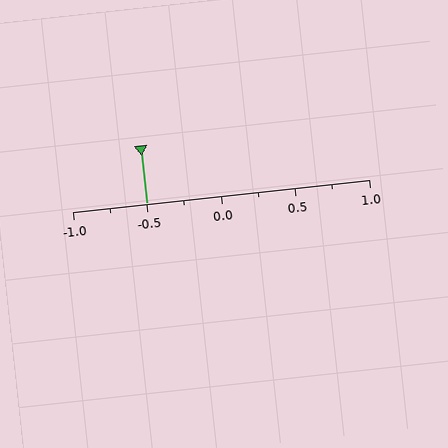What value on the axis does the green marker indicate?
The marker indicates approximately -0.5.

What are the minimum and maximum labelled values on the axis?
The axis runs from -1.0 to 1.0.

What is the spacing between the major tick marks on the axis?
The major ticks are spaced 0.5 apart.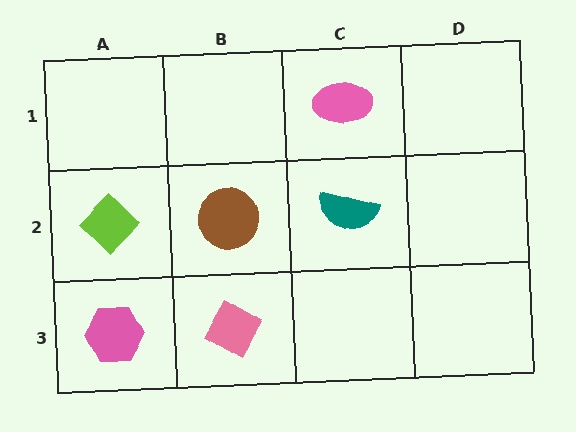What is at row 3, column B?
A pink diamond.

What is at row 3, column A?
A pink hexagon.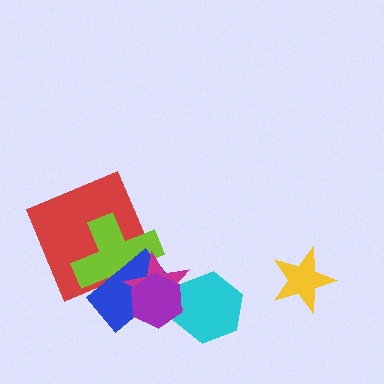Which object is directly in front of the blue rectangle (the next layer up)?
The magenta star is directly in front of the blue rectangle.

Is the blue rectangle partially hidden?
Yes, it is partially covered by another shape.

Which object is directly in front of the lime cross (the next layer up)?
The blue rectangle is directly in front of the lime cross.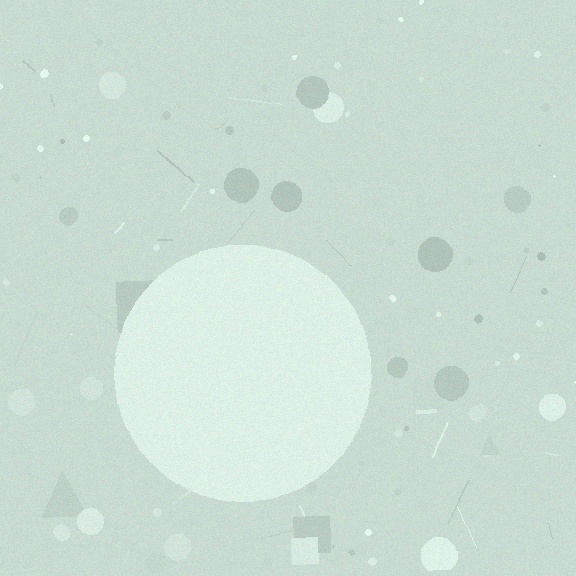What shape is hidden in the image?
A circle is hidden in the image.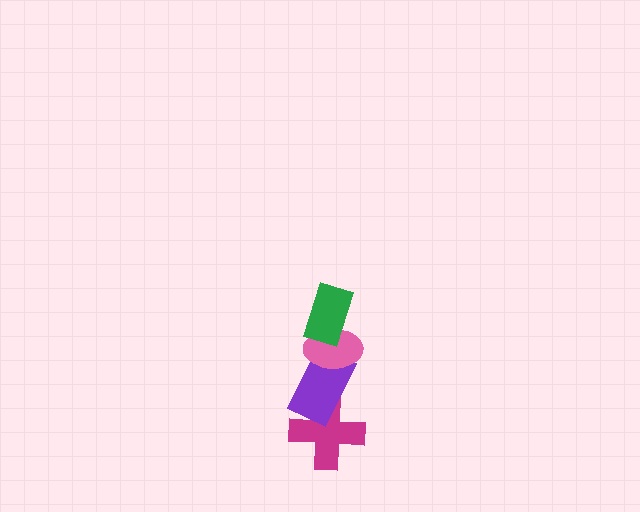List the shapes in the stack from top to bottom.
From top to bottom: the green rectangle, the pink ellipse, the purple rectangle, the magenta cross.